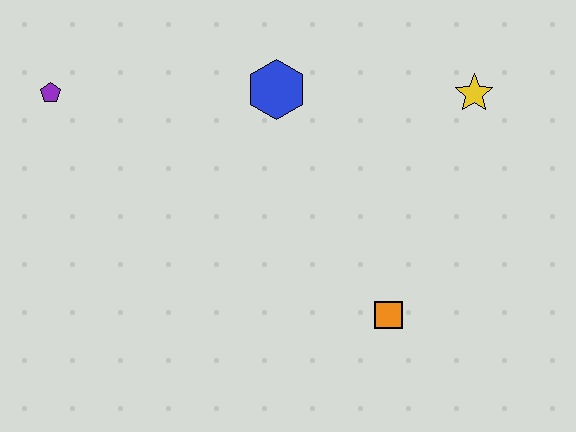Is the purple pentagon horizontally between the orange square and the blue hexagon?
No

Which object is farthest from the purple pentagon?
The yellow star is farthest from the purple pentagon.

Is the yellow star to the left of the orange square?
No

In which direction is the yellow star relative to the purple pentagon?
The yellow star is to the right of the purple pentagon.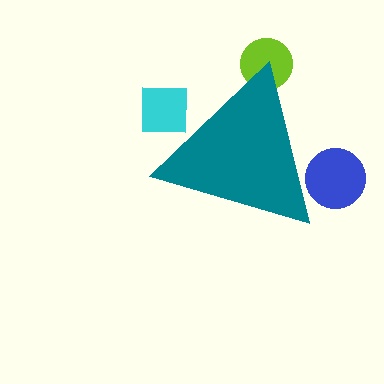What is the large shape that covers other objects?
A teal triangle.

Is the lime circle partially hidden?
Yes, the lime circle is partially hidden behind the teal triangle.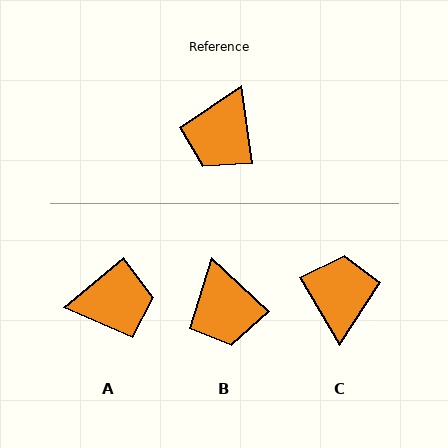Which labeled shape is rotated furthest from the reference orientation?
C, about 157 degrees away.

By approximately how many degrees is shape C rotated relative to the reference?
Approximately 157 degrees clockwise.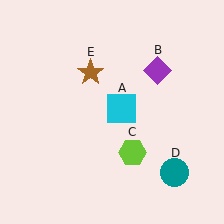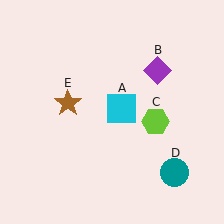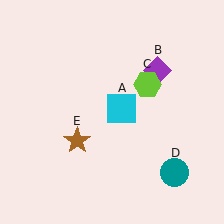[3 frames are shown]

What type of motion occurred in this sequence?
The lime hexagon (object C), brown star (object E) rotated counterclockwise around the center of the scene.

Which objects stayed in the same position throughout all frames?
Cyan square (object A) and purple diamond (object B) and teal circle (object D) remained stationary.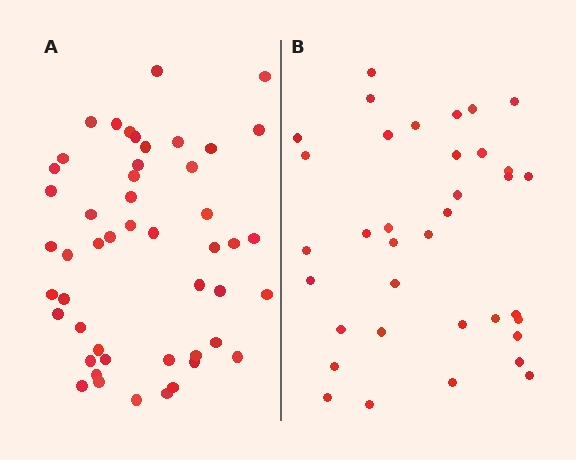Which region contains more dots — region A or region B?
Region A (the left region) has more dots.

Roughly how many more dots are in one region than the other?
Region A has approximately 15 more dots than region B.